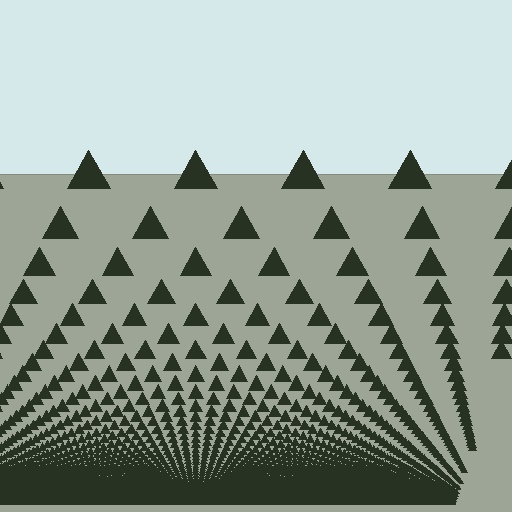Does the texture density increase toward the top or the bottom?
Density increases toward the bottom.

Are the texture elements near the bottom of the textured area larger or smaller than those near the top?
Smaller. The gradient is inverted — elements near the bottom are smaller and denser.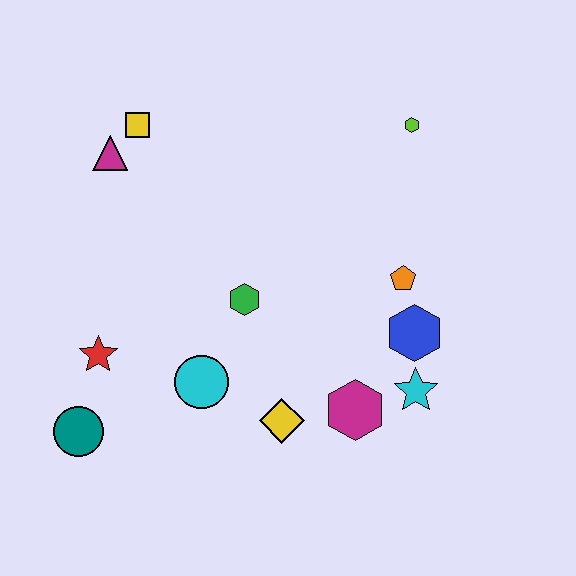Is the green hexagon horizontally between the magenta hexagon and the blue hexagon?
No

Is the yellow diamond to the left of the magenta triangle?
No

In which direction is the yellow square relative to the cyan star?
The yellow square is to the left of the cyan star.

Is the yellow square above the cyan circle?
Yes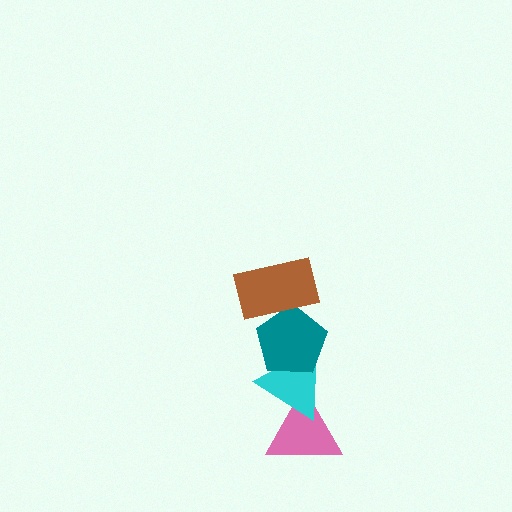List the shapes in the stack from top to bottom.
From top to bottom: the brown rectangle, the teal pentagon, the cyan triangle, the pink triangle.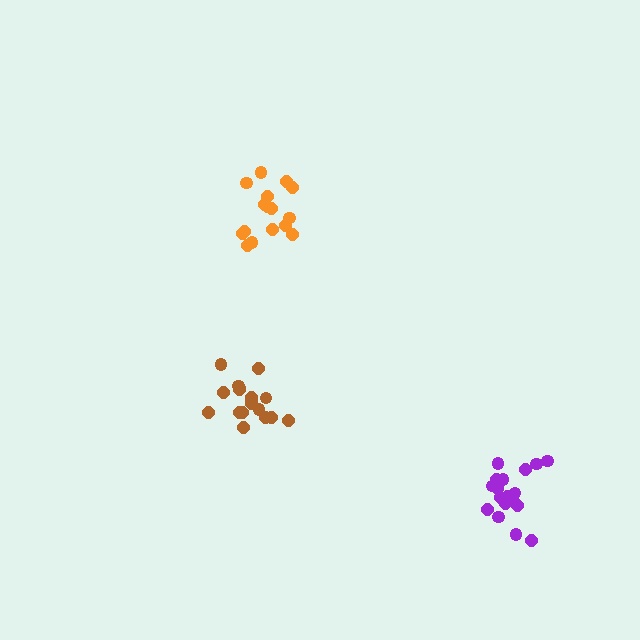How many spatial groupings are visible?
There are 3 spatial groupings.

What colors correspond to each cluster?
The clusters are colored: orange, brown, purple.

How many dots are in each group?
Group 1: 16 dots, Group 2: 18 dots, Group 3: 18 dots (52 total).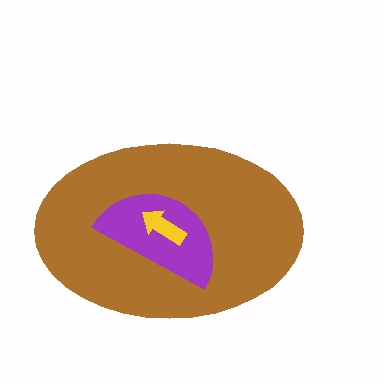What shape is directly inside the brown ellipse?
The purple semicircle.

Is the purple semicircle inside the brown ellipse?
Yes.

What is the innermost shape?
The yellow arrow.